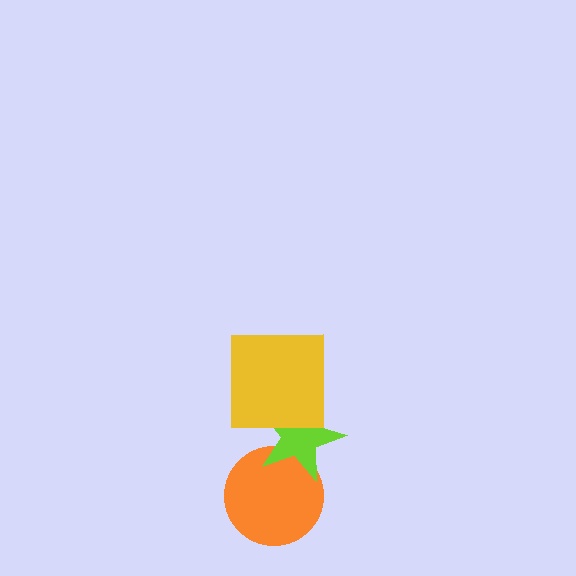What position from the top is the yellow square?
The yellow square is 1st from the top.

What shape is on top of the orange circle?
The lime star is on top of the orange circle.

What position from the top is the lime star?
The lime star is 2nd from the top.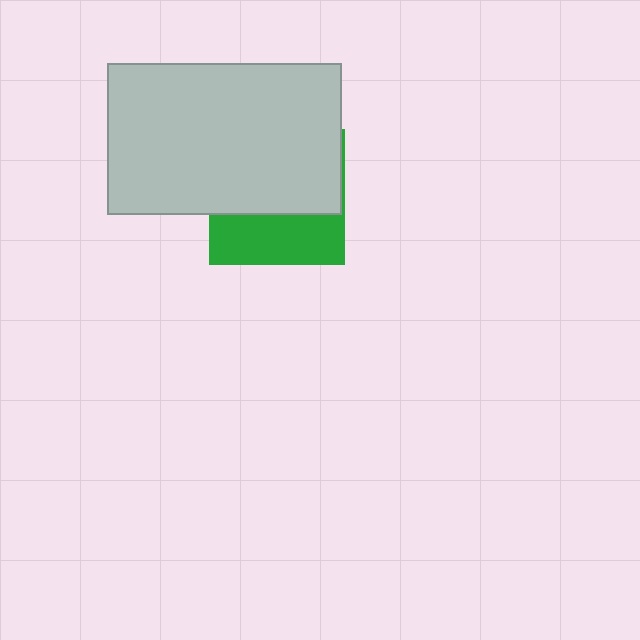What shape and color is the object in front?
The object in front is a light gray rectangle.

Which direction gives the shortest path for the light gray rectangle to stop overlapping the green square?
Moving up gives the shortest separation.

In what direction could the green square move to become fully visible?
The green square could move down. That would shift it out from behind the light gray rectangle entirely.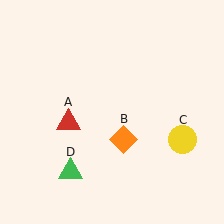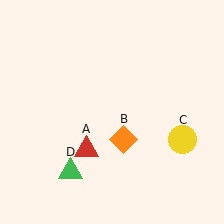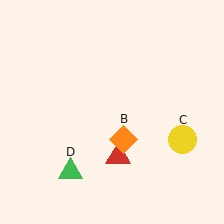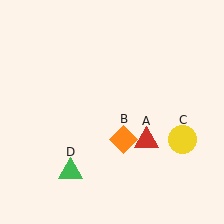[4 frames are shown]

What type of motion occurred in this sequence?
The red triangle (object A) rotated counterclockwise around the center of the scene.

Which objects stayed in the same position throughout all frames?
Orange diamond (object B) and yellow circle (object C) and green triangle (object D) remained stationary.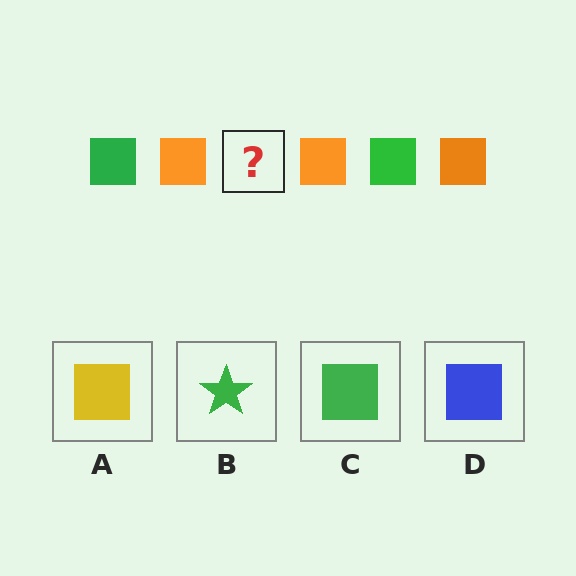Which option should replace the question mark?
Option C.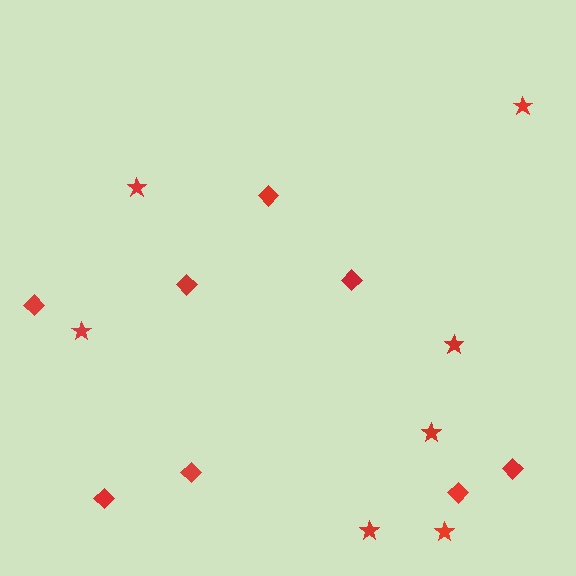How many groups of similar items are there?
There are 2 groups: one group of stars (7) and one group of diamonds (8).